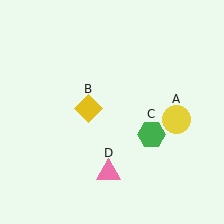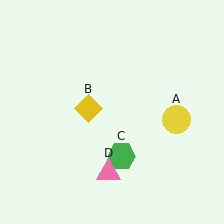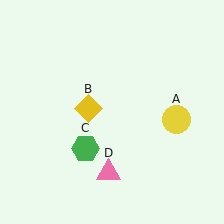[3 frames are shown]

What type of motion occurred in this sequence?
The green hexagon (object C) rotated clockwise around the center of the scene.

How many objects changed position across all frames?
1 object changed position: green hexagon (object C).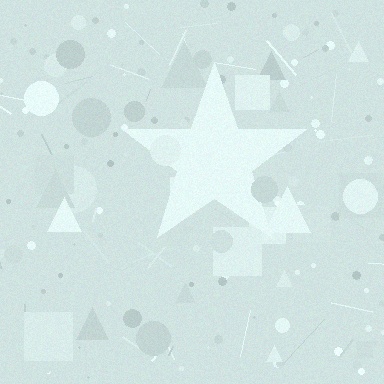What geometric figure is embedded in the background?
A star is embedded in the background.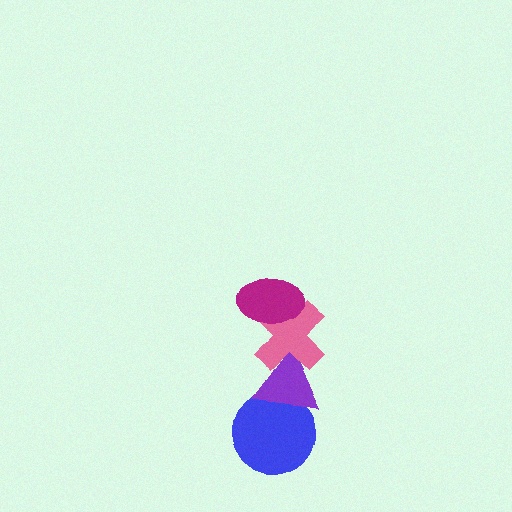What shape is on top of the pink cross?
The magenta ellipse is on top of the pink cross.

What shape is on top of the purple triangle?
The pink cross is on top of the purple triangle.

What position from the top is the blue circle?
The blue circle is 4th from the top.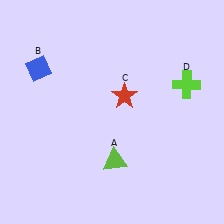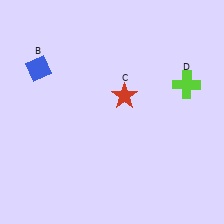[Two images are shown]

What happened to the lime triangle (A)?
The lime triangle (A) was removed in Image 2. It was in the bottom-right area of Image 1.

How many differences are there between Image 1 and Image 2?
There is 1 difference between the two images.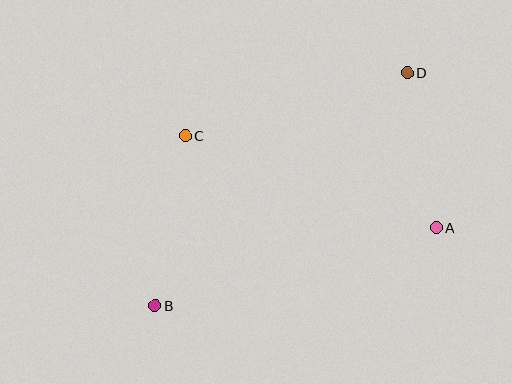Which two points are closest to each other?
Points A and D are closest to each other.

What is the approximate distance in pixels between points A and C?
The distance between A and C is approximately 267 pixels.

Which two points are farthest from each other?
Points B and D are farthest from each other.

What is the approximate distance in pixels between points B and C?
The distance between B and C is approximately 173 pixels.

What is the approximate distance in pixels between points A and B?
The distance between A and B is approximately 292 pixels.